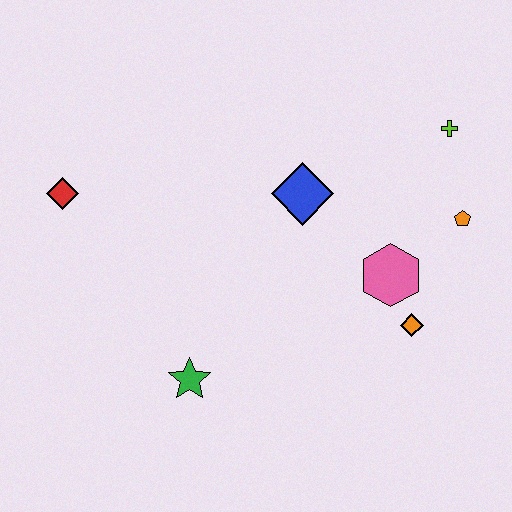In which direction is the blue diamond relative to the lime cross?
The blue diamond is to the left of the lime cross.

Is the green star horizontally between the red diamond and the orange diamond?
Yes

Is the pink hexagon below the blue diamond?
Yes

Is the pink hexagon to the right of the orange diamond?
No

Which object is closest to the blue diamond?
The pink hexagon is closest to the blue diamond.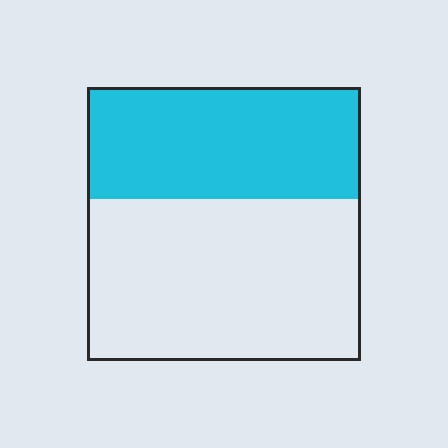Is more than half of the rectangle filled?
No.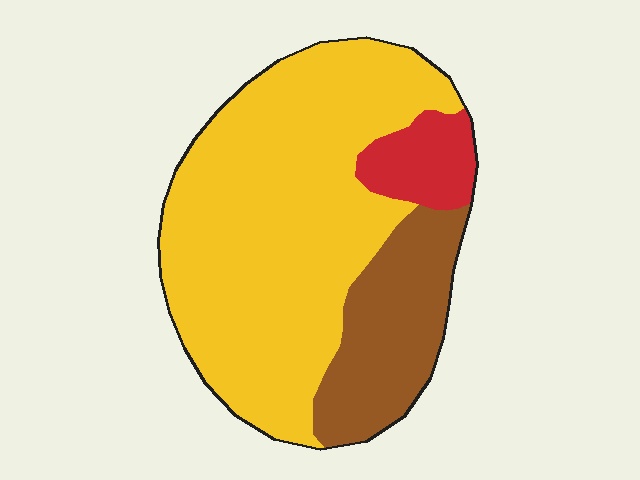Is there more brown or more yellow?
Yellow.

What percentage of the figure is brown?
Brown takes up about one fifth (1/5) of the figure.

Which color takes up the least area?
Red, at roughly 10%.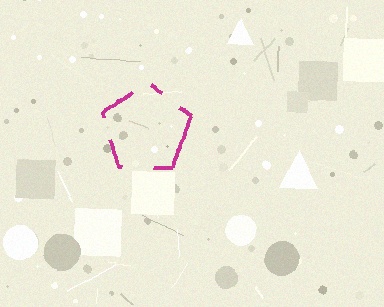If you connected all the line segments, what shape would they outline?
They would outline a pentagon.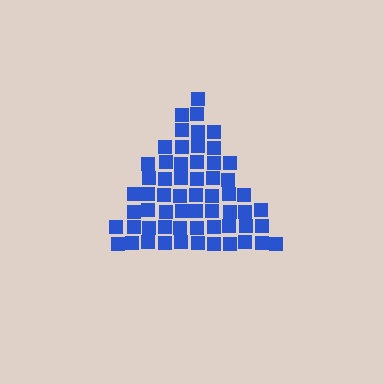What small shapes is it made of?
It is made of small squares.